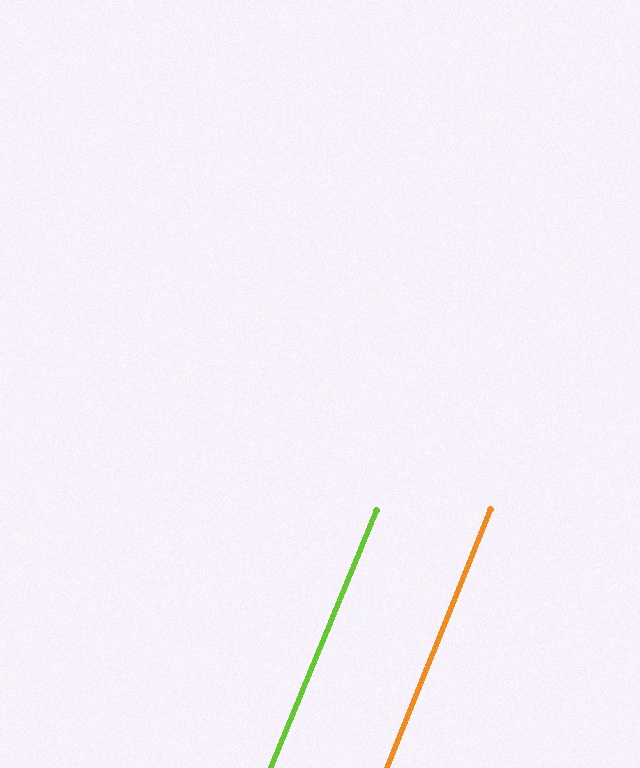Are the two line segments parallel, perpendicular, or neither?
Parallel — their directions differ by only 0.5°.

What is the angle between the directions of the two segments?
Approximately 0 degrees.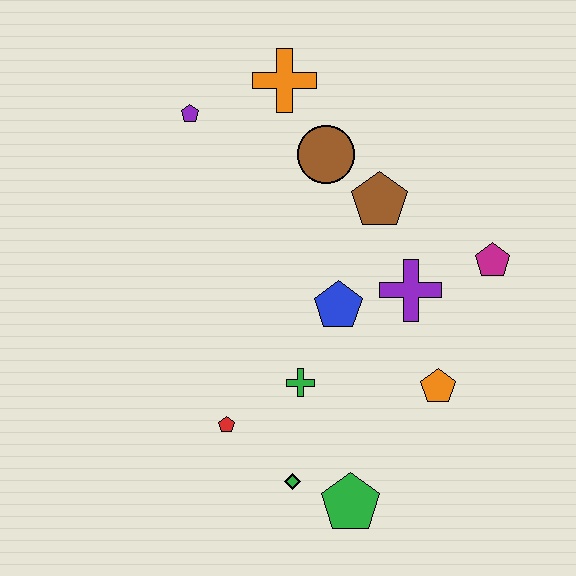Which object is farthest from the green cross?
The orange cross is farthest from the green cross.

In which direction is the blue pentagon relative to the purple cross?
The blue pentagon is to the left of the purple cross.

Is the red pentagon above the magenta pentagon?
No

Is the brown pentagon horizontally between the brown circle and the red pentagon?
No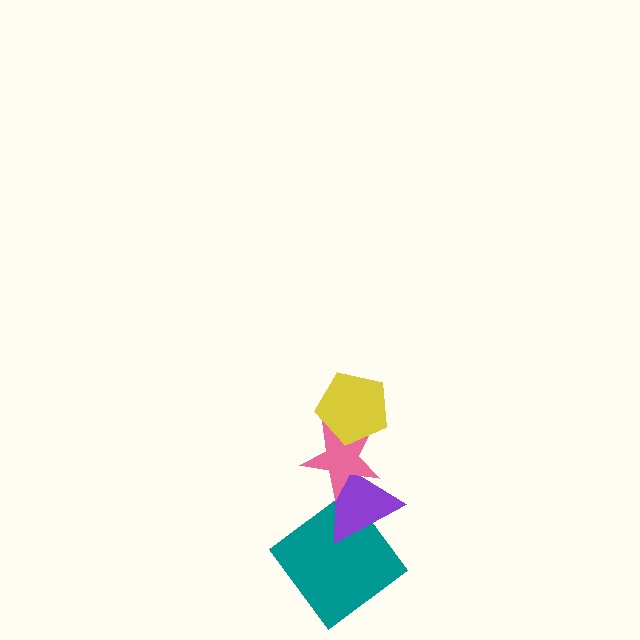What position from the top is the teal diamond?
The teal diamond is 4th from the top.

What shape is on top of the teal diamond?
The purple triangle is on top of the teal diamond.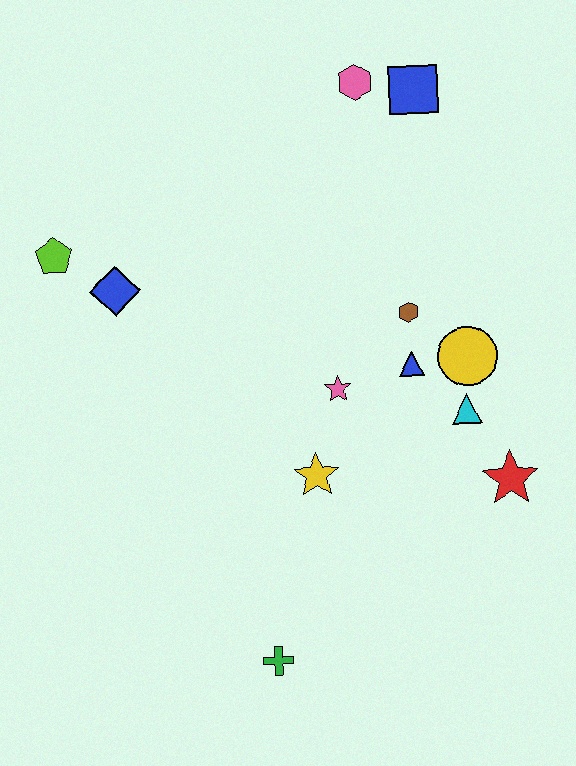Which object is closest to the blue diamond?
The lime pentagon is closest to the blue diamond.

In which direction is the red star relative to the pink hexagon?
The red star is below the pink hexagon.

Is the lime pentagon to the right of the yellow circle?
No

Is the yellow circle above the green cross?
Yes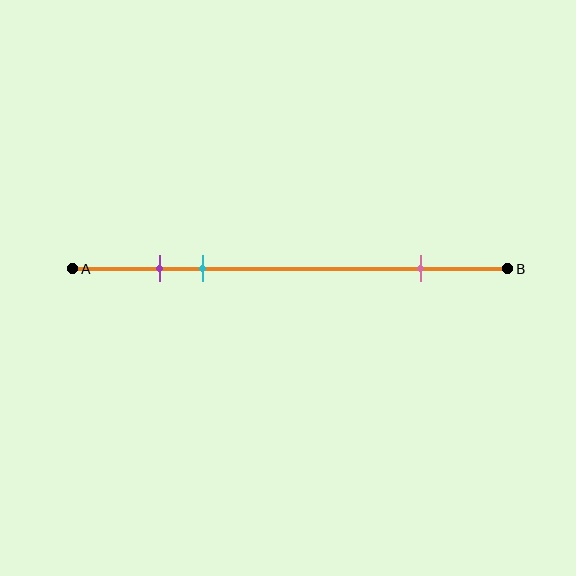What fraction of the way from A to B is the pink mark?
The pink mark is approximately 80% (0.8) of the way from A to B.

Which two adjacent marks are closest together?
The purple and cyan marks are the closest adjacent pair.